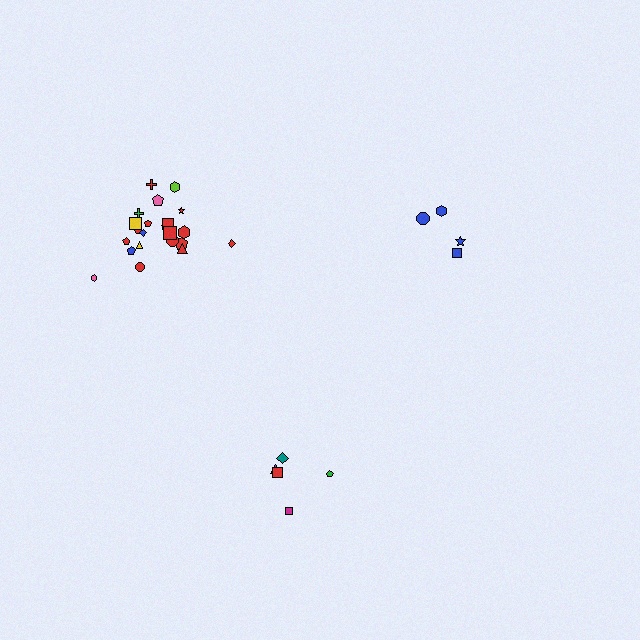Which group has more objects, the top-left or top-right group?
The top-left group.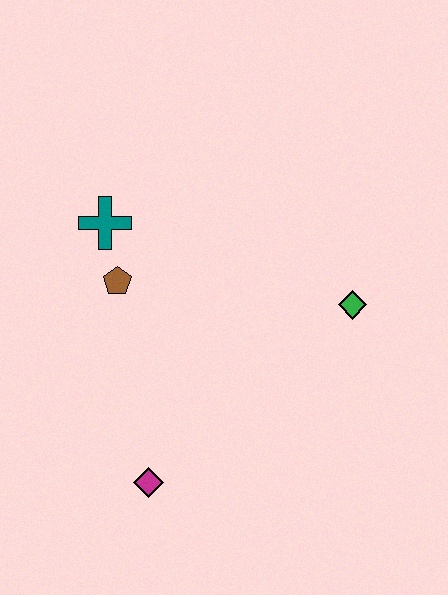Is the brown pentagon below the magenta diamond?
No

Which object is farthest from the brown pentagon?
The green diamond is farthest from the brown pentagon.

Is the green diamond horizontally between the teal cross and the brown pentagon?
No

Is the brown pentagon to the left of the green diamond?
Yes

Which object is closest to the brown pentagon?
The teal cross is closest to the brown pentagon.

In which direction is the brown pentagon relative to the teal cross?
The brown pentagon is below the teal cross.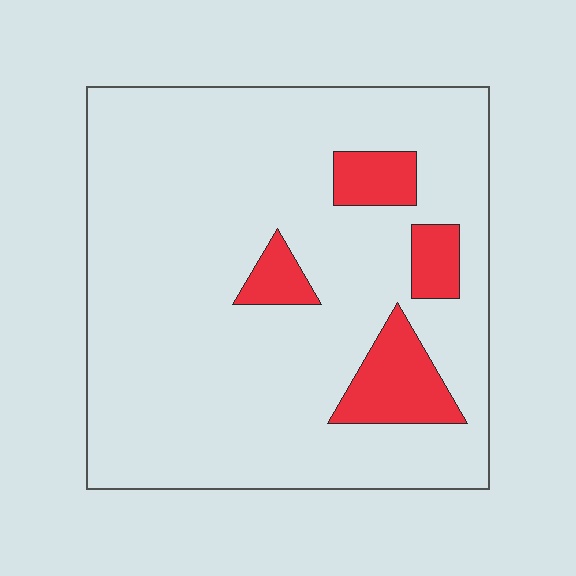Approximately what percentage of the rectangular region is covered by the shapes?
Approximately 15%.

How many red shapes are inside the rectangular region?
4.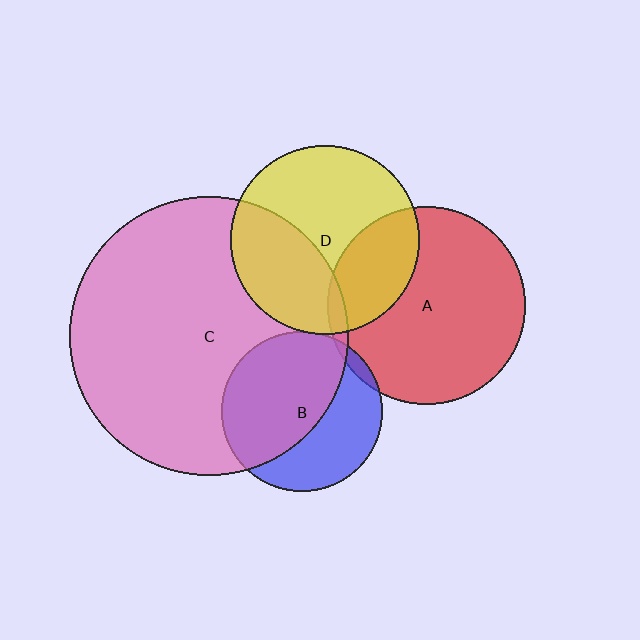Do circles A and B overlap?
Yes.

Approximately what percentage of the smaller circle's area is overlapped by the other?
Approximately 5%.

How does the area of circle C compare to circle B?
Approximately 3.0 times.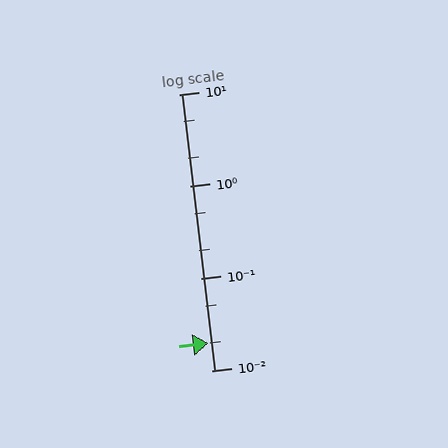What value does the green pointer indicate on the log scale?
The pointer indicates approximately 0.02.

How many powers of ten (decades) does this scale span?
The scale spans 3 decades, from 0.01 to 10.